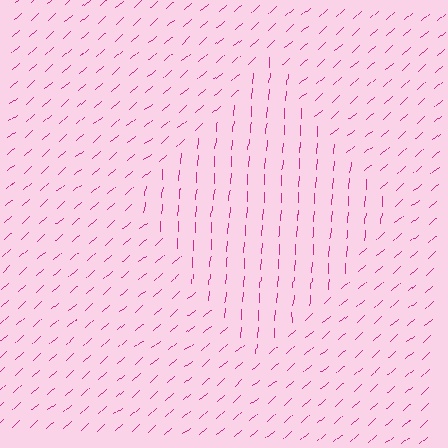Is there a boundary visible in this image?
Yes, there is a texture boundary formed by a change in line orientation.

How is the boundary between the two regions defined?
The boundary is defined purely by a change in line orientation (approximately 45 degrees difference). All lines are the same color and thickness.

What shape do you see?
I see a diamond.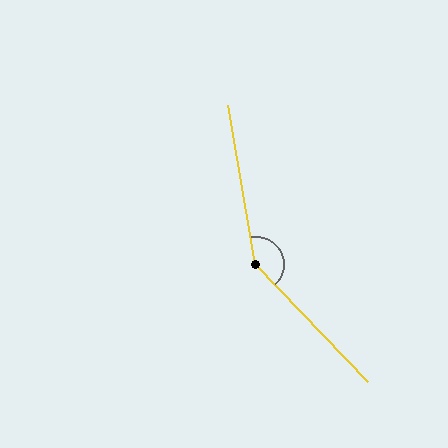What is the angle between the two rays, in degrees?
Approximately 146 degrees.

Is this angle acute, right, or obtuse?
It is obtuse.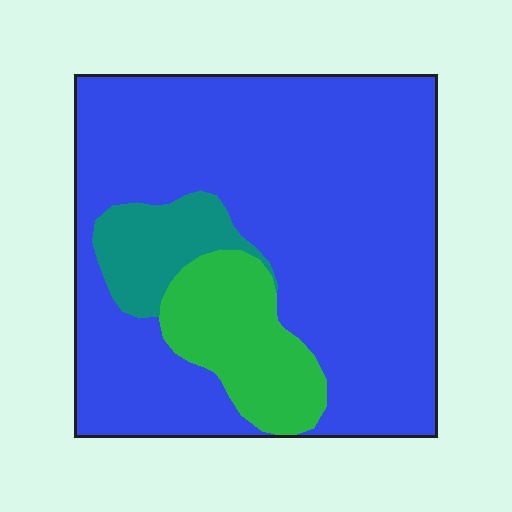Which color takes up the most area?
Blue, at roughly 75%.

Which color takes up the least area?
Teal, at roughly 10%.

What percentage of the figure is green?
Green takes up less than a quarter of the figure.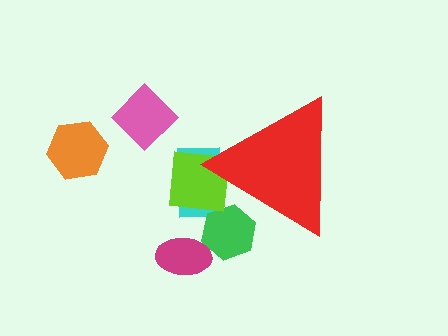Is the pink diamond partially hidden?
No, the pink diamond is fully visible.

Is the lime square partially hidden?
Yes, the lime square is partially hidden behind the red triangle.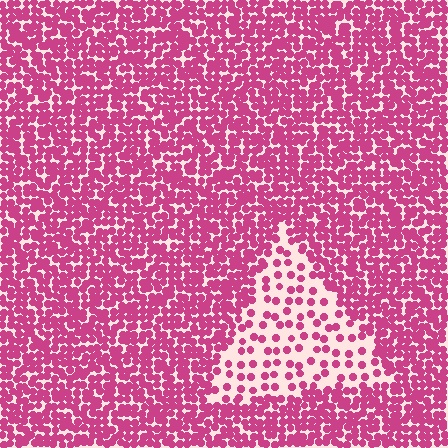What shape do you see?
I see a triangle.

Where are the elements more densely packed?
The elements are more densely packed outside the triangle boundary.